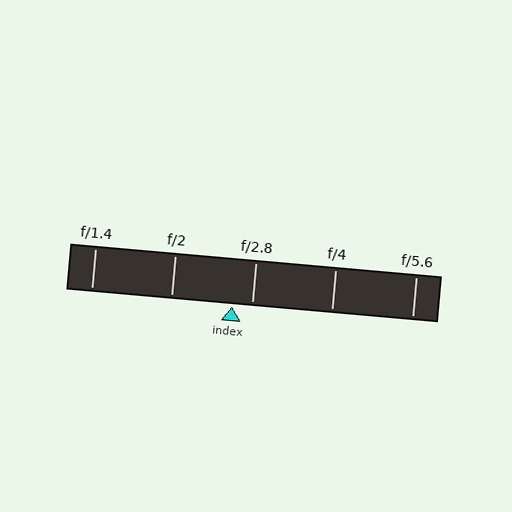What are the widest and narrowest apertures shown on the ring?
The widest aperture shown is f/1.4 and the narrowest is f/5.6.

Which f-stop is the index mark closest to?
The index mark is closest to f/2.8.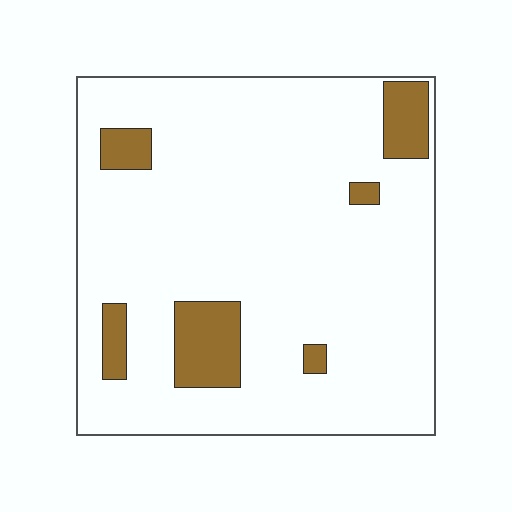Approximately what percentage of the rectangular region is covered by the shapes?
Approximately 10%.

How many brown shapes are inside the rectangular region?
6.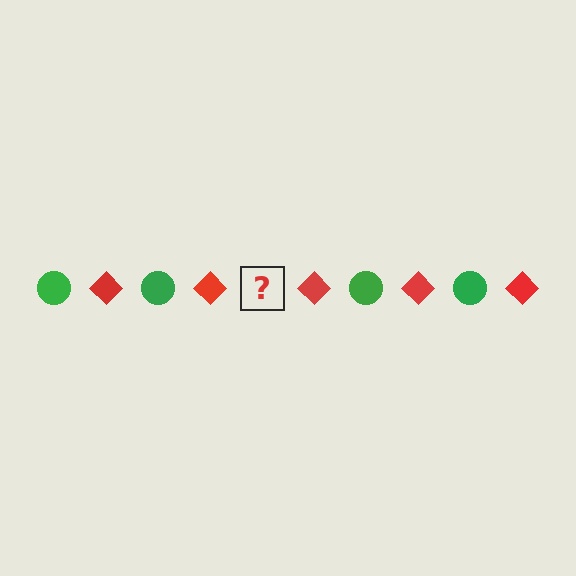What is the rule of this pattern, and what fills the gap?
The rule is that the pattern alternates between green circle and red diamond. The gap should be filled with a green circle.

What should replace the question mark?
The question mark should be replaced with a green circle.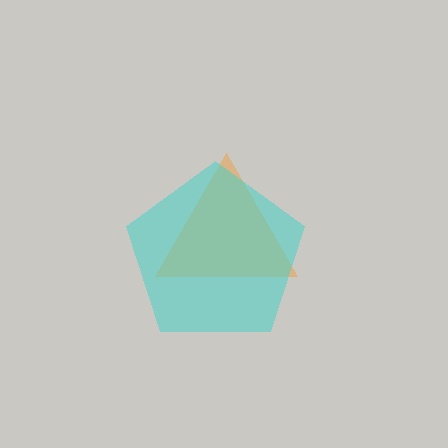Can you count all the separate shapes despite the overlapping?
Yes, there are 2 separate shapes.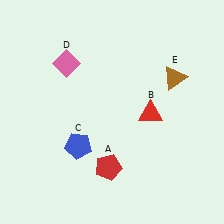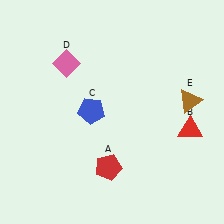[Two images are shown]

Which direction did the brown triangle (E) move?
The brown triangle (E) moved down.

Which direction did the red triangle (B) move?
The red triangle (B) moved right.